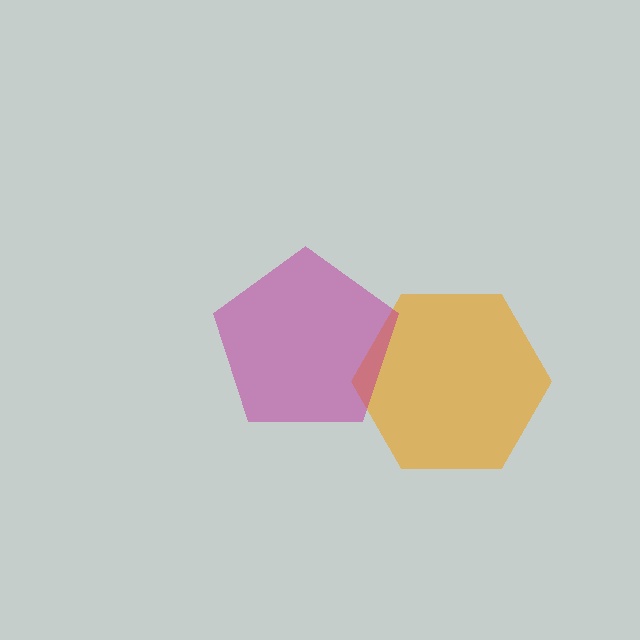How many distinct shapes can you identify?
There are 2 distinct shapes: an orange hexagon, a magenta pentagon.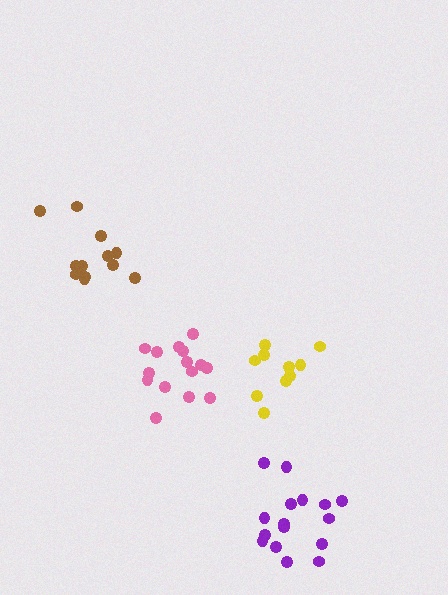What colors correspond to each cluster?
The clusters are colored: purple, pink, brown, yellow.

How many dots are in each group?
Group 1: 16 dots, Group 2: 15 dots, Group 3: 13 dots, Group 4: 10 dots (54 total).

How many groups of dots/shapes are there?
There are 4 groups.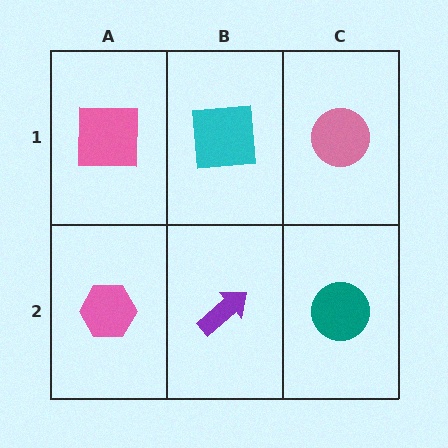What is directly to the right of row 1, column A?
A cyan square.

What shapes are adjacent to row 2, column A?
A pink square (row 1, column A), a purple arrow (row 2, column B).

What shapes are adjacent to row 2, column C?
A pink circle (row 1, column C), a purple arrow (row 2, column B).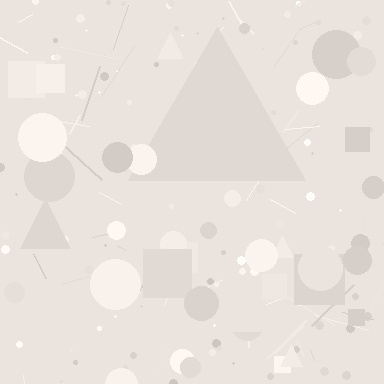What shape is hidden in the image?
A triangle is hidden in the image.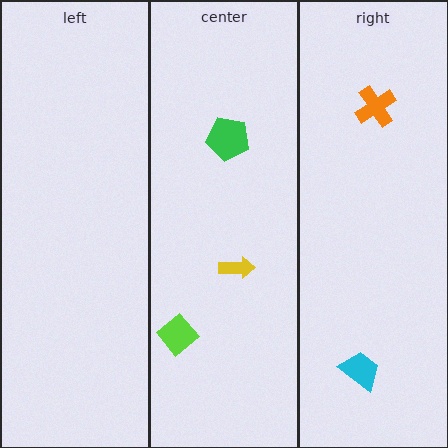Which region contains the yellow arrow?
The center region.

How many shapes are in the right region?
2.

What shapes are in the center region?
The lime diamond, the yellow arrow, the green pentagon.